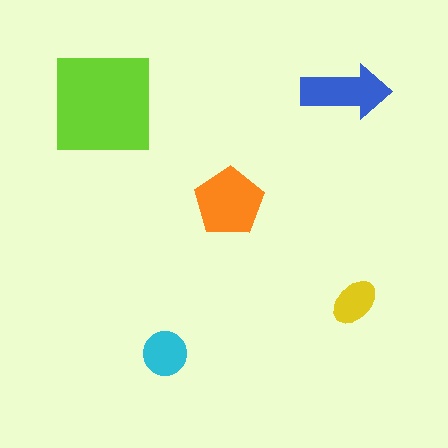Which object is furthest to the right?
The yellow ellipse is rightmost.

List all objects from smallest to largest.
The yellow ellipse, the cyan circle, the blue arrow, the orange pentagon, the lime square.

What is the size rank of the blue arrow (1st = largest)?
3rd.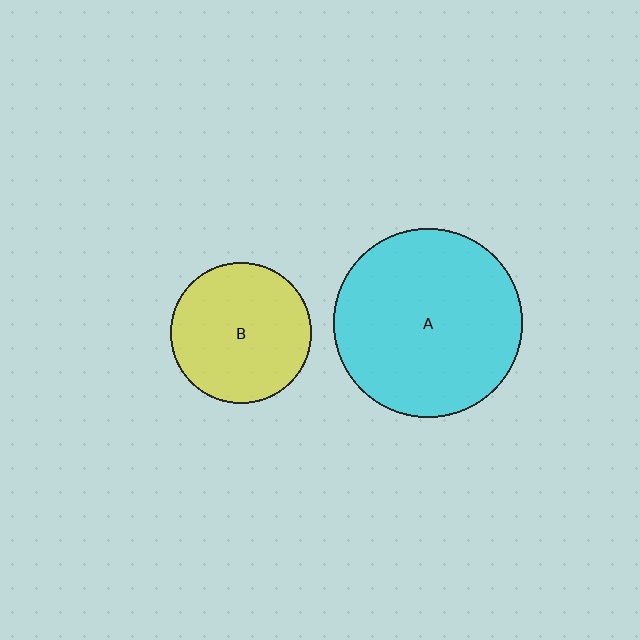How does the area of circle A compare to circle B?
Approximately 1.8 times.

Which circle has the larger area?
Circle A (cyan).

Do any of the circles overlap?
No, none of the circles overlap.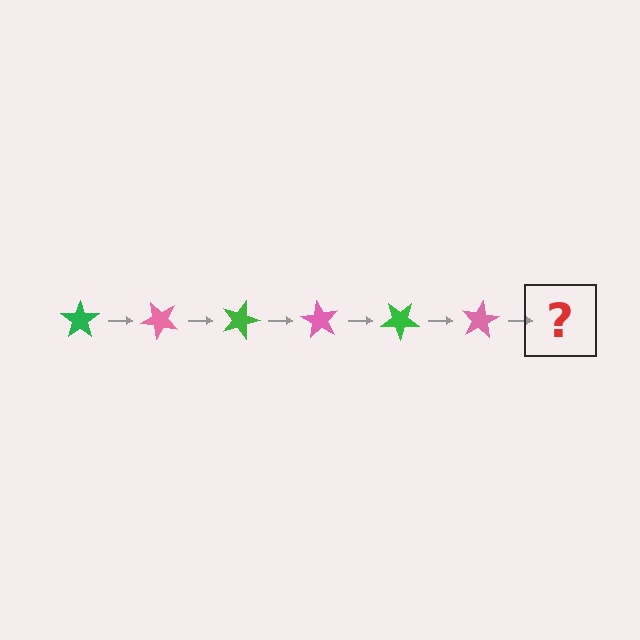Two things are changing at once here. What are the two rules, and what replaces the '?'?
The two rules are that it rotates 45 degrees each step and the color cycles through green and pink. The '?' should be a green star, rotated 270 degrees from the start.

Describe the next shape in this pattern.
It should be a green star, rotated 270 degrees from the start.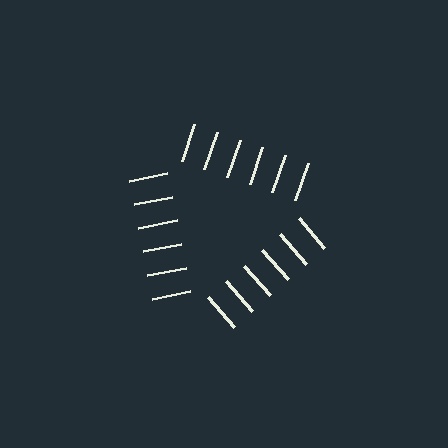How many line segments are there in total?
18 — 6 along each of the 3 edges.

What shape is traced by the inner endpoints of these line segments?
An illusory triangle — the line segments terminate on its edges but no continuous stroke is drawn.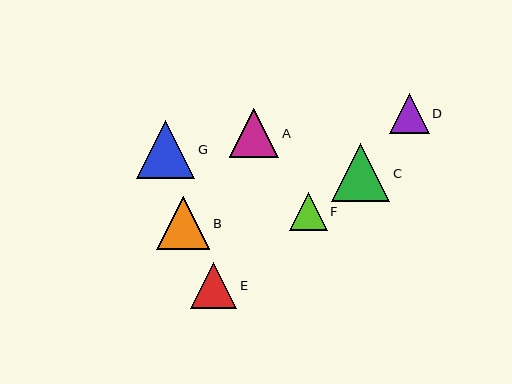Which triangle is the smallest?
Triangle F is the smallest with a size of approximately 38 pixels.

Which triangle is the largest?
Triangle G is the largest with a size of approximately 58 pixels.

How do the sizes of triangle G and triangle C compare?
Triangle G and triangle C are approximately the same size.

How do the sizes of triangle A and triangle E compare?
Triangle A and triangle E are approximately the same size.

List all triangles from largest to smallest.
From largest to smallest: G, C, B, A, E, D, F.